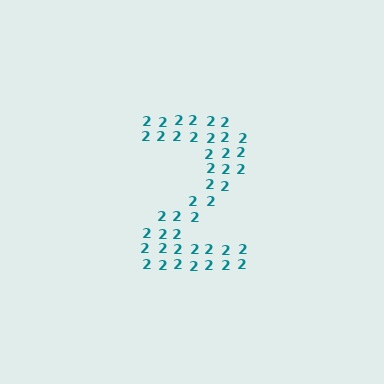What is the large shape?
The large shape is the digit 2.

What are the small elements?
The small elements are digit 2's.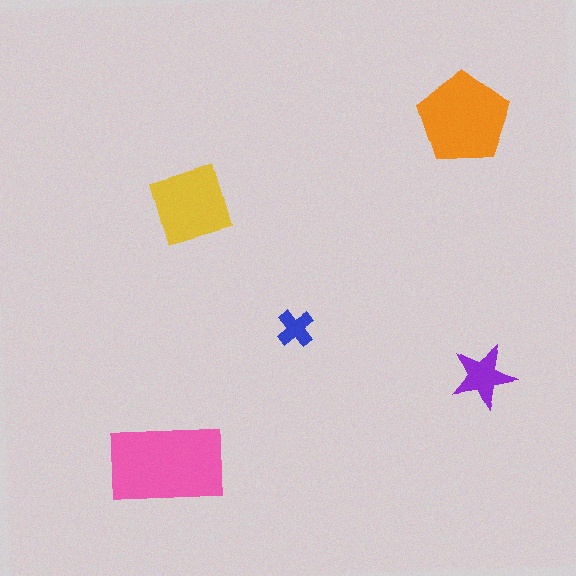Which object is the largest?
The pink rectangle.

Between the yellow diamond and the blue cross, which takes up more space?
The yellow diamond.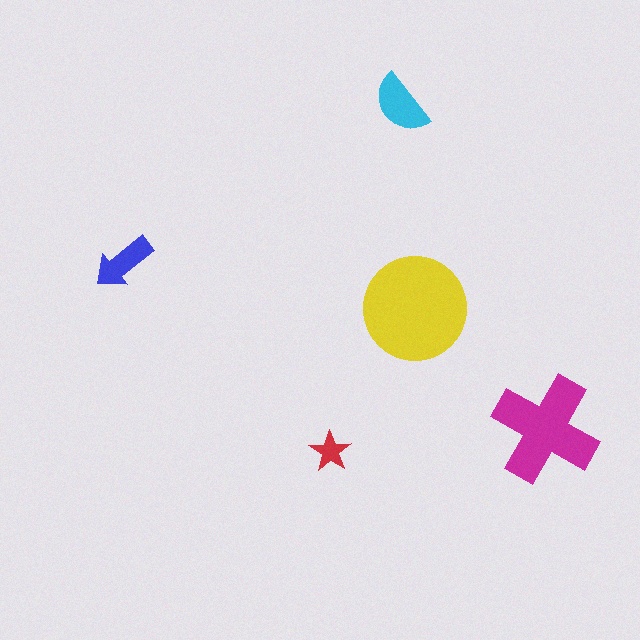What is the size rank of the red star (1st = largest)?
5th.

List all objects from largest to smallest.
The yellow circle, the magenta cross, the cyan semicircle, the blue arrow, the red star.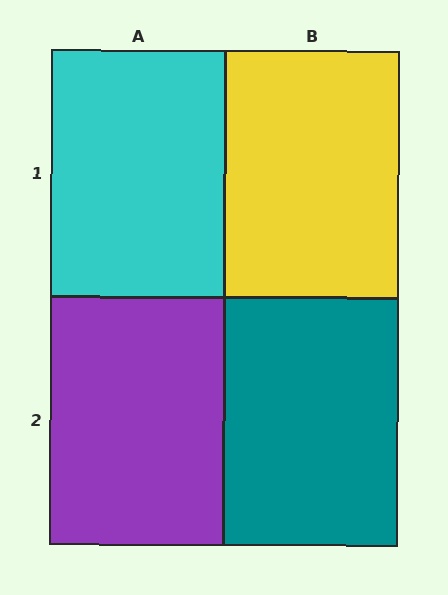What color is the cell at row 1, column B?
Yellow.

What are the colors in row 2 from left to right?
Purple, teal.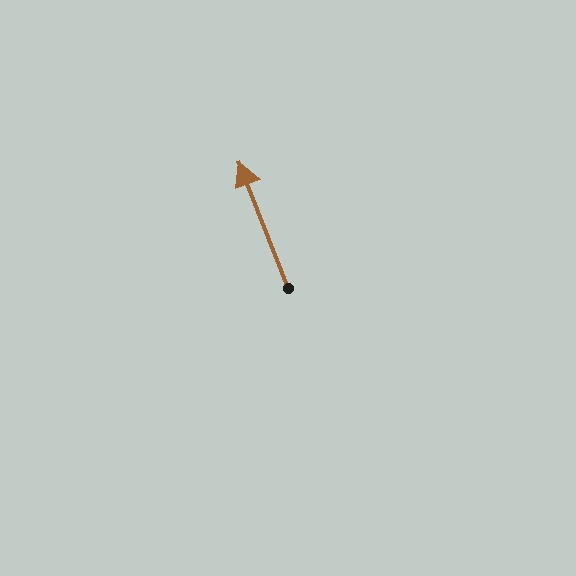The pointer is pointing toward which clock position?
Roughly 11 o'clock.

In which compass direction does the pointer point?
North.